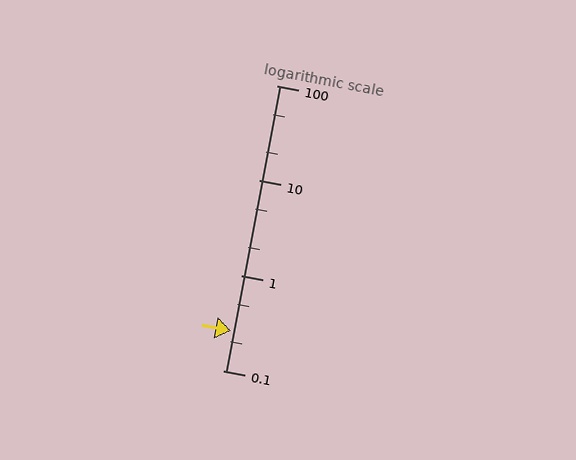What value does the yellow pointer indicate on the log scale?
The pointer indicates approximately 0.26.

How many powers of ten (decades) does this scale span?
The scale spans 3 decades, from 0.1 to 100.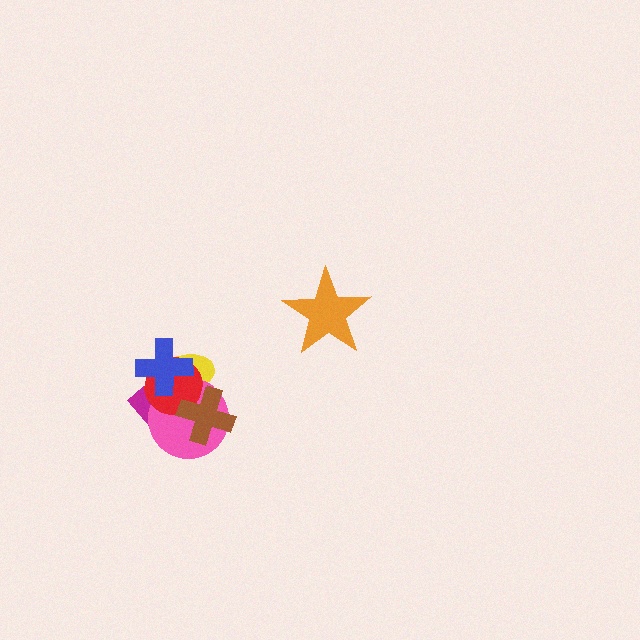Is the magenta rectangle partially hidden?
Yes, it is partially covered by another shape.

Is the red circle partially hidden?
Yes, it is partially covered by another shape.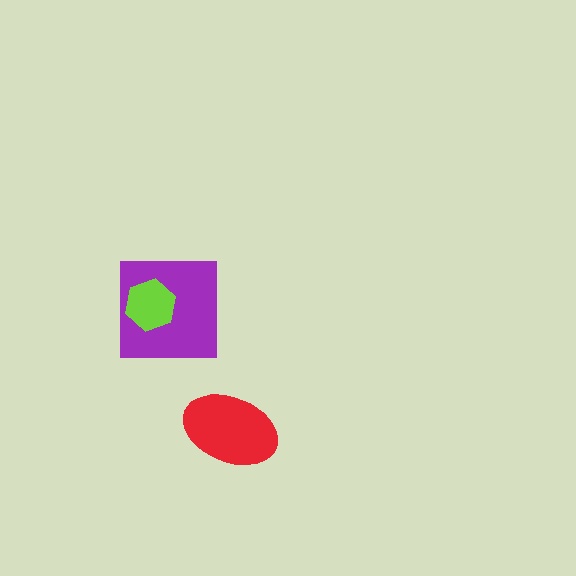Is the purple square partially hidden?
Yes, it is partially covered by another shape.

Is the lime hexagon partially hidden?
No, no other shape covers it.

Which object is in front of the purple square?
The lime hexagon is in front of the purple square.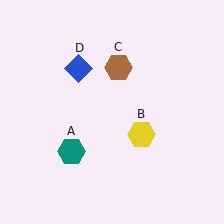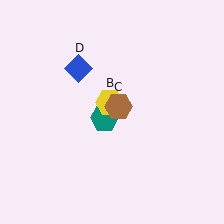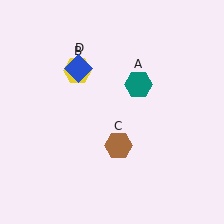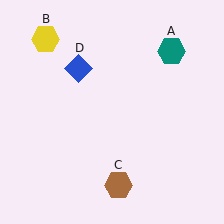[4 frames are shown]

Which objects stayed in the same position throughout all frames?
Blue diamond (object D) remained stationary.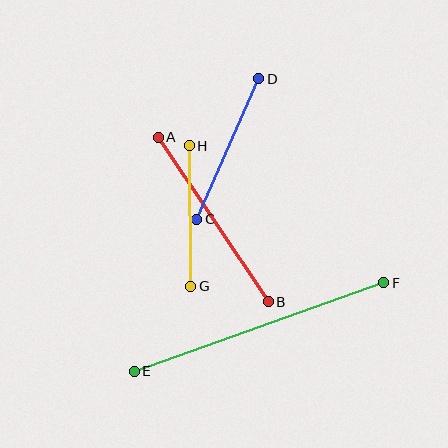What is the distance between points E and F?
The distance is approximately 265 pixels.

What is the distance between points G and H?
The distance is approximately 140 pixels.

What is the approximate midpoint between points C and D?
The midpoint is at approximately (228, 149) pixels.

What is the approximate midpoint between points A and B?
The midpoint is at approximately (213, 219) pixels.